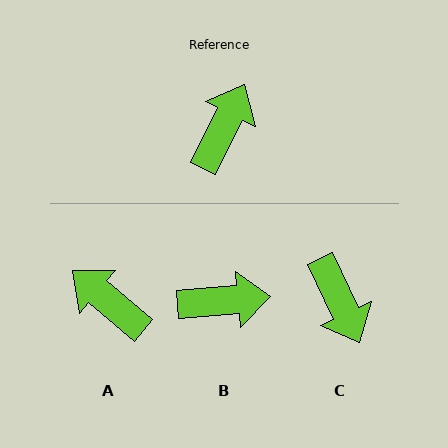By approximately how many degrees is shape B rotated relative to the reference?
Approximately 59 degrees clockwise.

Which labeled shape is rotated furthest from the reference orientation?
C, about 128 degrees away.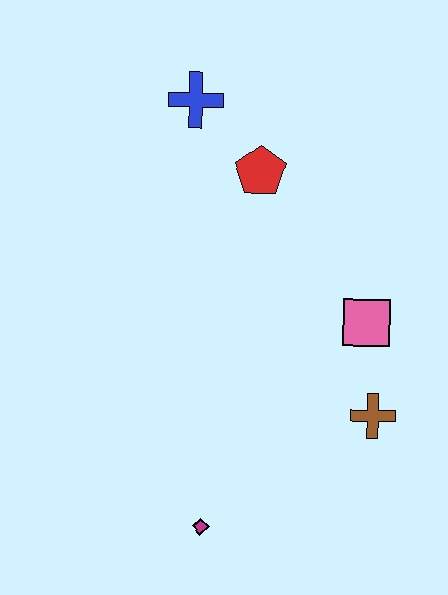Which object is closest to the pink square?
The brown cross is closest to the pink square.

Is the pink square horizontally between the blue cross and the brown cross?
Yes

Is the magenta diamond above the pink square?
No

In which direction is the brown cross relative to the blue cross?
The brown cross is below the blue cross.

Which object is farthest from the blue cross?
The magenta diamond is farthest from the blue cross.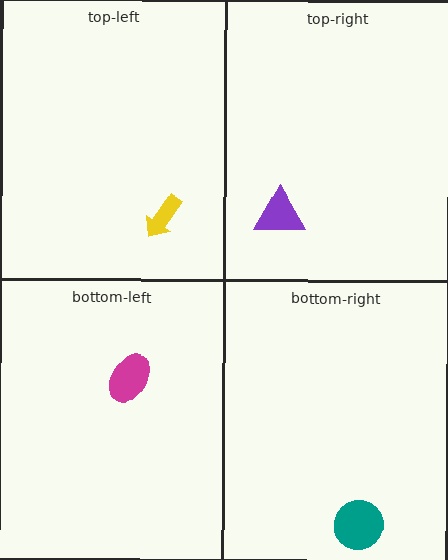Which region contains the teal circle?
The bottom-right region.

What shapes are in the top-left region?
The yellow arrow.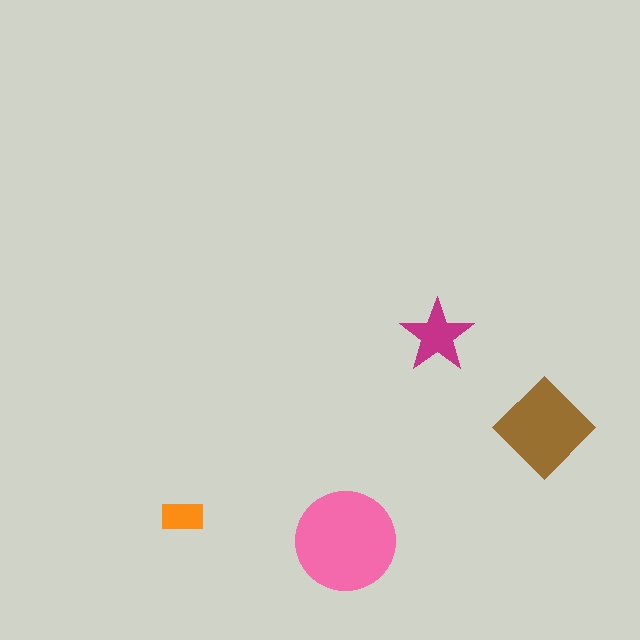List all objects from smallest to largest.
The orange rectangle, the magenta star, the brown diamond, the pink circle.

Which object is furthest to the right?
The brown diamond is rightmost.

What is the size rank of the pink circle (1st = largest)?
1st.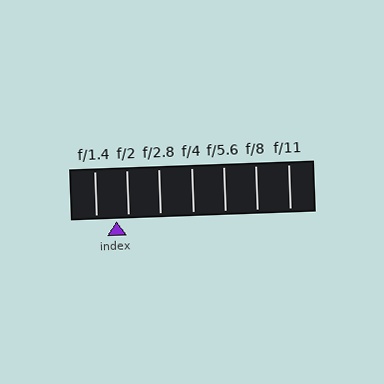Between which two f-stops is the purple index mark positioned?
The index mark is between f/1.4 and f/2.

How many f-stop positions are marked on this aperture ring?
There are 7 f-stop positions marked.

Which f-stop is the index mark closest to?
The index mark is closest to f/2.